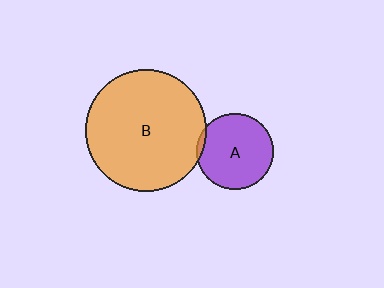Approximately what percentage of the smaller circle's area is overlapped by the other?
Approximately 5%.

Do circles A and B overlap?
Yes.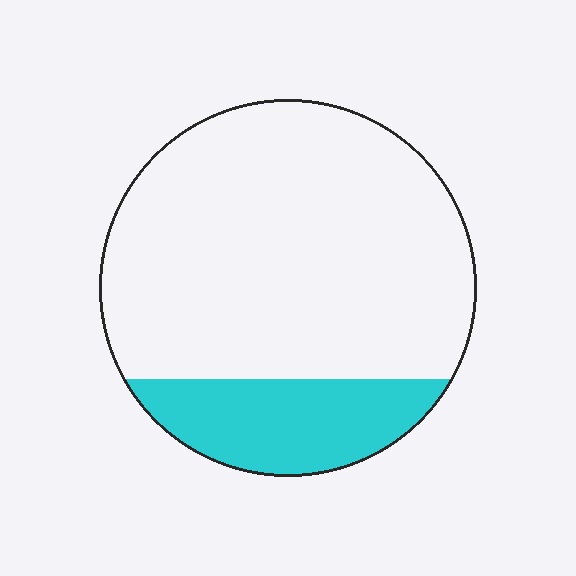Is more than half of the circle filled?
No.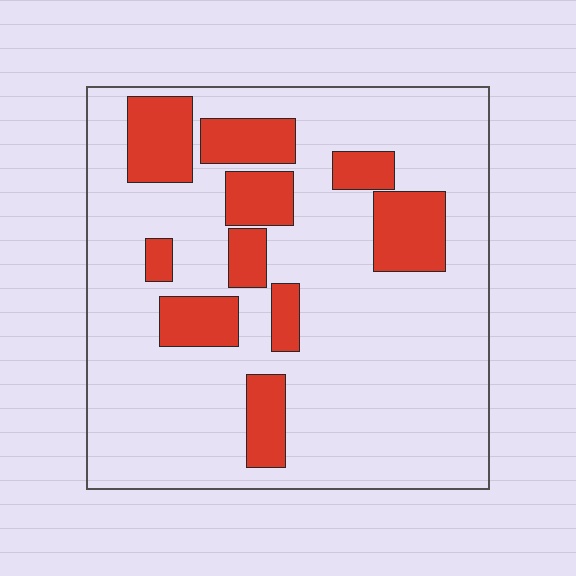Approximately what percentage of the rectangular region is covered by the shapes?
Approximately 20%.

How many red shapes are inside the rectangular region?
10.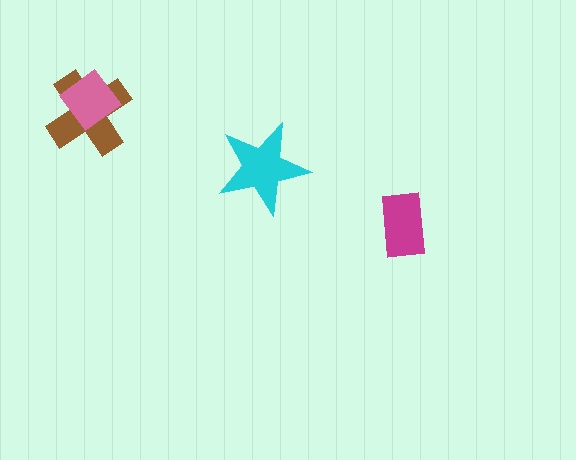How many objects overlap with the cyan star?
0 objects overlap with the cyan star.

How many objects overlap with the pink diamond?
1 object overlaps with the pink diamond.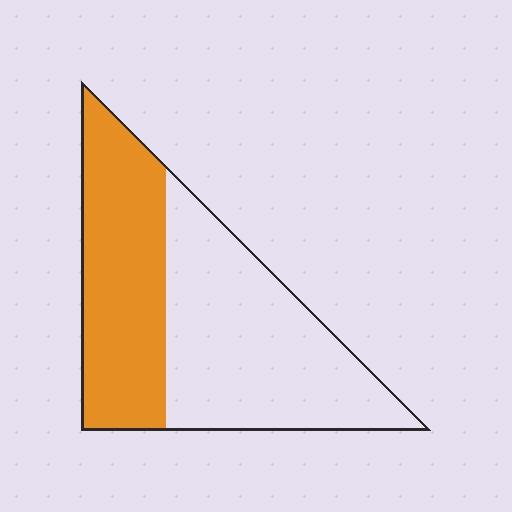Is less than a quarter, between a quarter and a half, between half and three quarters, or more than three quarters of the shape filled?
Between a quarter and a half.